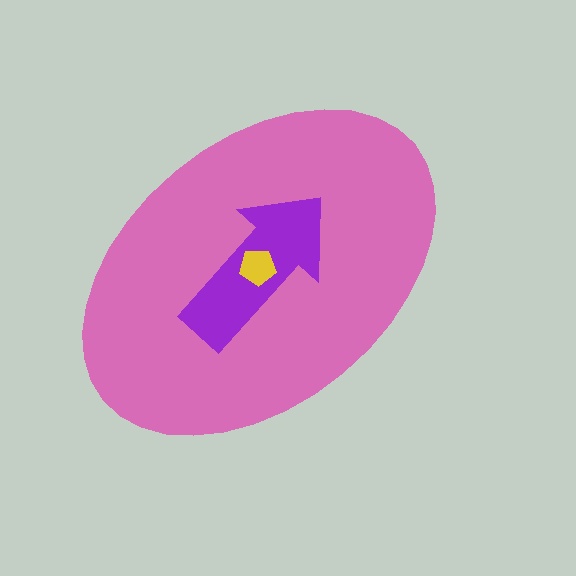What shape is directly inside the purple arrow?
The yellow pentagon.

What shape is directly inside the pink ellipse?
The purple arrow.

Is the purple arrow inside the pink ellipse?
Yes.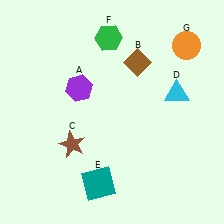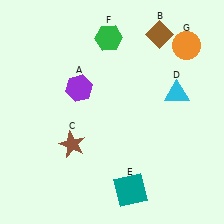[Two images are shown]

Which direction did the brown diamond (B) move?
The brown diamond (B) moved up.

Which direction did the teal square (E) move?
The teal square (E) moved right.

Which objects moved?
The objects that moved are: the brown diamond (B), the teal square (E).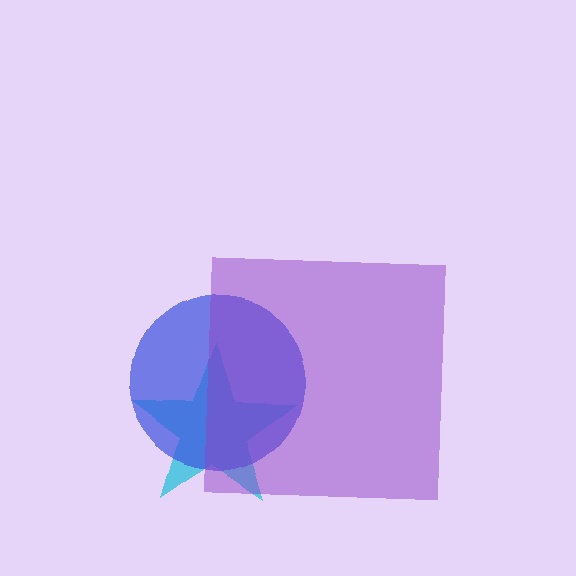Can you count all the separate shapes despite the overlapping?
Yes, there are 3 separate shapes.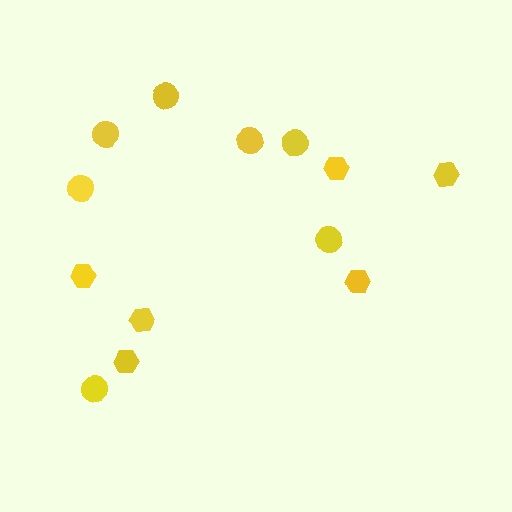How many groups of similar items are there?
There are 2 groups: one group of circles (7) and one group of hexagons (6).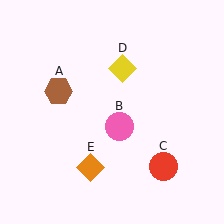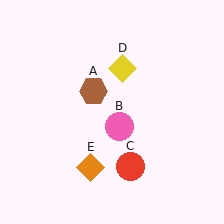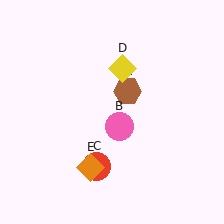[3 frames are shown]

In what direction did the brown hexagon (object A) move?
The brown hexagon (object A) moved right.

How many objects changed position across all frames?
2 objects changed position: brown hexagon (object A), red circle (object C).